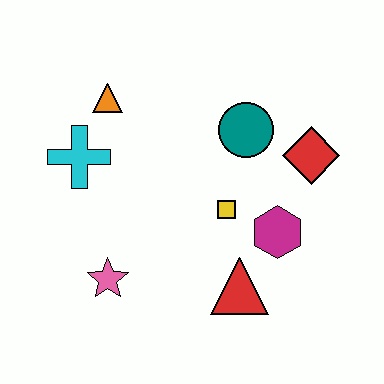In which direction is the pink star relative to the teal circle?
The pink star is below the teal circle.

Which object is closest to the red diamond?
The teal circle is closest to the red diamond.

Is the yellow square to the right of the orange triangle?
Yes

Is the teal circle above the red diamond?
Yes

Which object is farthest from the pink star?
The red diamond is farthest from the pink star.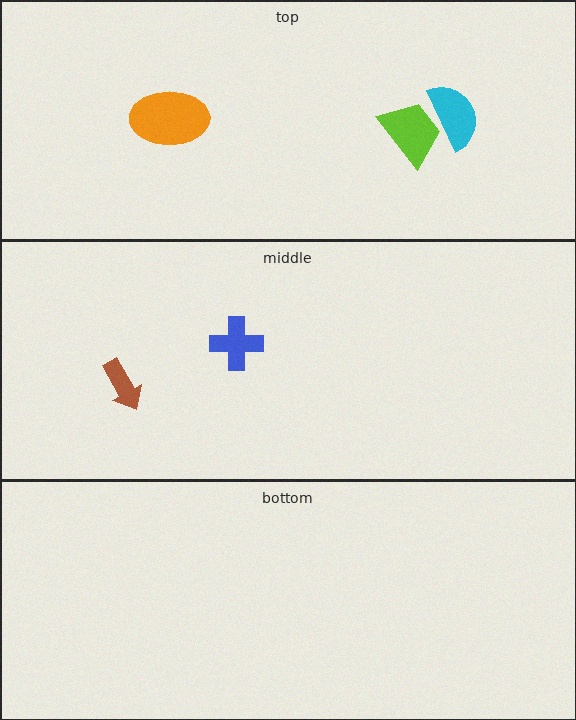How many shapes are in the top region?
3.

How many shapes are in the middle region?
2.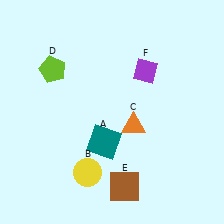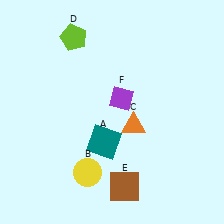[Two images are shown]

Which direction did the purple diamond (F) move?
The purple diamond (F) moved down.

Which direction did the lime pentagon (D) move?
The lime pentagon (D) moved up.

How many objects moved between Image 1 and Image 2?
2 objects moved between the two images.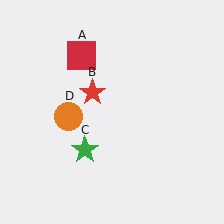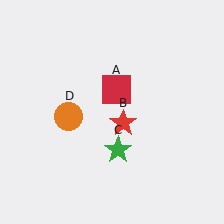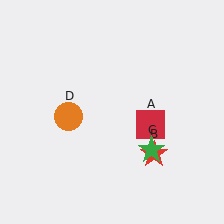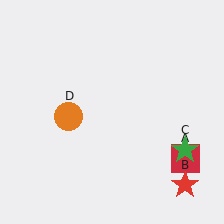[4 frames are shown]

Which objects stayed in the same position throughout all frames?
Orange circle (object D) remained stationary.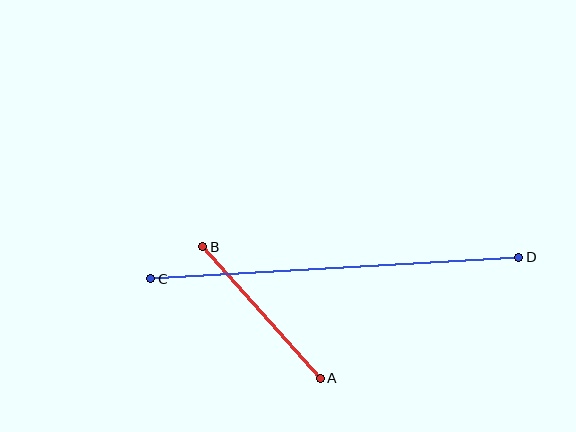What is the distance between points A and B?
The distance is approximately 176 pixels.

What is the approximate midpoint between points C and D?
The midpoint is at approximately (335, 268) pixels.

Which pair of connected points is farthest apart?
Points C and D are farthest apart.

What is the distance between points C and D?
The distance is approximately 369 pixels.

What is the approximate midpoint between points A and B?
The midpoint is at approximately (262, 313) pixels.